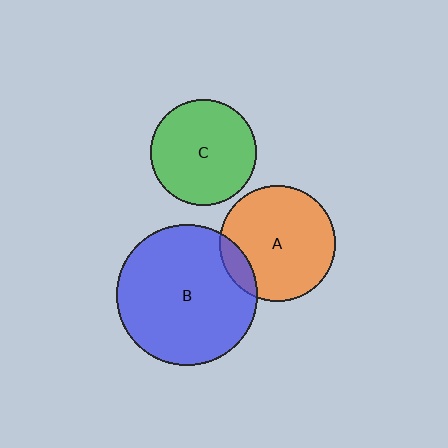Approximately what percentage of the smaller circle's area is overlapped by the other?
Approximately 10%.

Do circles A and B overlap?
Yes.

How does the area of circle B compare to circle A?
Approximately 1.5 times.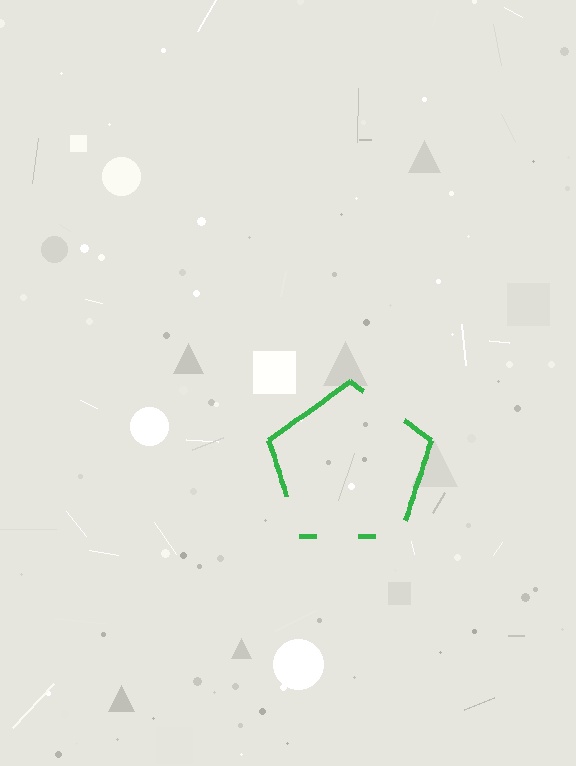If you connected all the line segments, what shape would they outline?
They would outline a pentagon.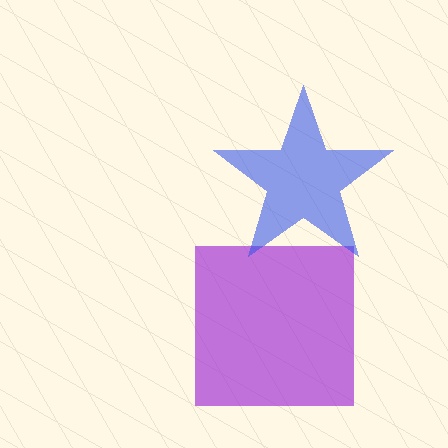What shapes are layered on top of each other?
The layered shapes are: a purple square, a blue star.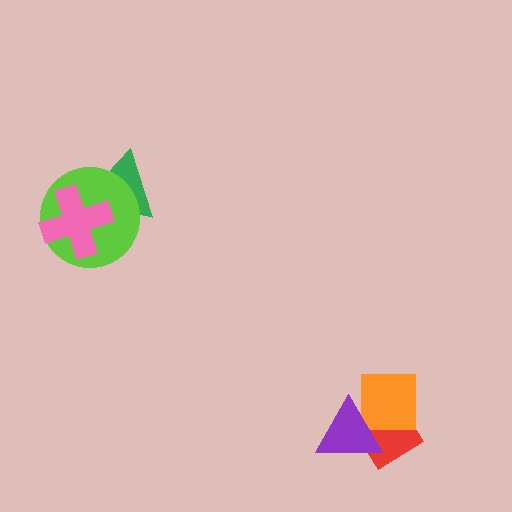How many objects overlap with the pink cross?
2 objects overlap with the pink cross.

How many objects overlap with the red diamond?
2 objects overlap with the red diamond.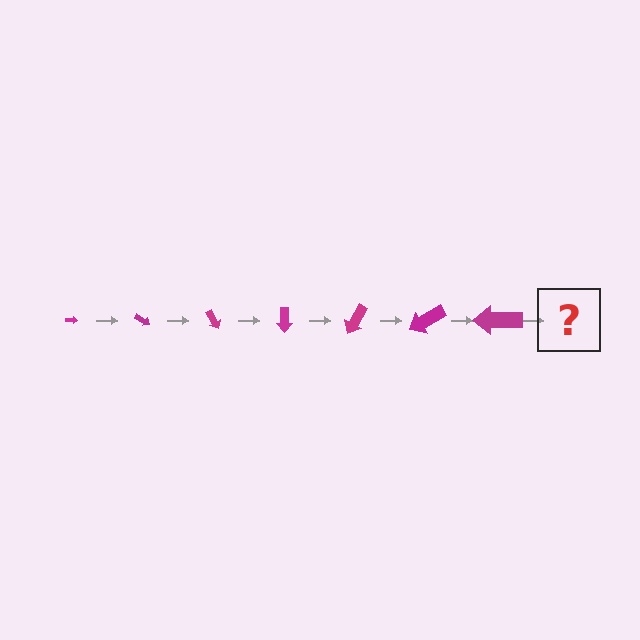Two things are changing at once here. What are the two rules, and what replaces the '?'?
The two rules are that the arrow grows larger each step and it rotates 30 degrees each step. The '?' should be an arrow, larger than the previous one and rotated 210 degrees from the start.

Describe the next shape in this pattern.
It should be an arrow, larger than the previous one and rotated 210 degrees from the start.